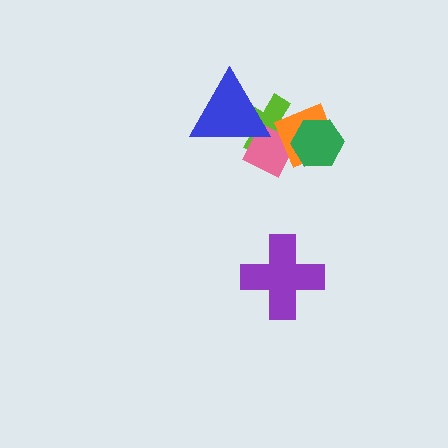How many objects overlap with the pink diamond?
4 objects overlap with the pink diamond.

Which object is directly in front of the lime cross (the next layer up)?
The pink diamond is directly in front of the lime cross.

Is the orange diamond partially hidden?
Yes, it is partially covered by another shape.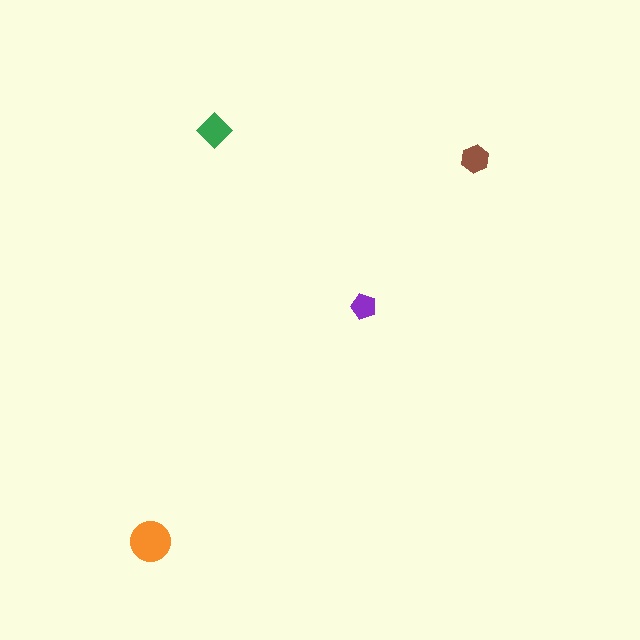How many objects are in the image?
There are 4 objects in the image.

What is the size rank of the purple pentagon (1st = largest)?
4th.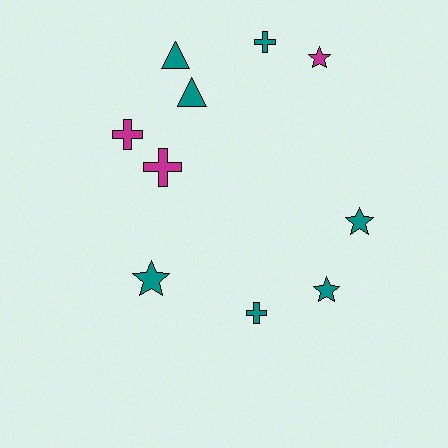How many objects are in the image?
There are 10 objects.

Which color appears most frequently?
Teal, with 7 objects.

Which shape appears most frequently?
Star, with 4 objects.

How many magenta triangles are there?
There are no magenta triangles.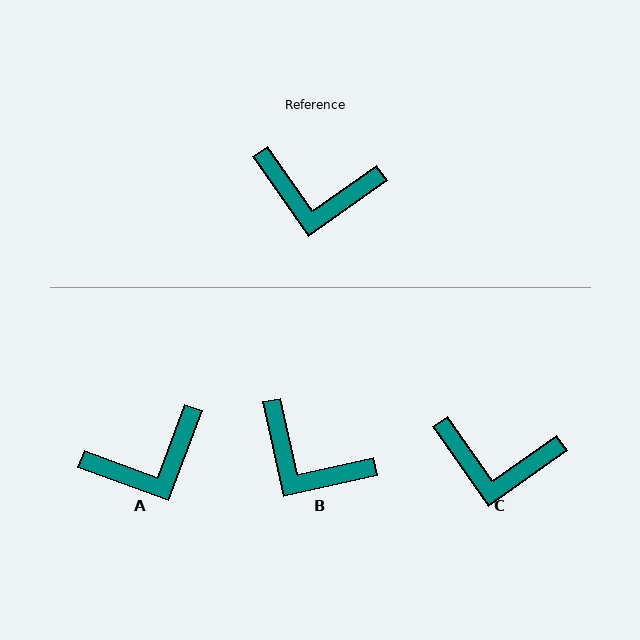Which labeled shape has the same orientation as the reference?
C.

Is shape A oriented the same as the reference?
No, it is off by about 35 degrees.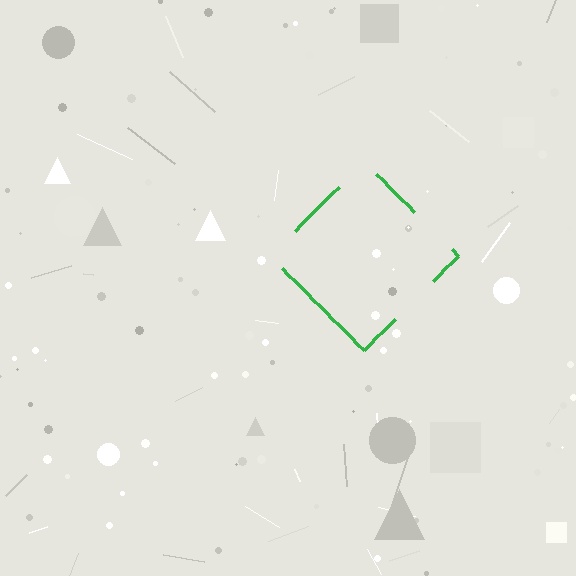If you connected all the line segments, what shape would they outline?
They would outline a diamond.